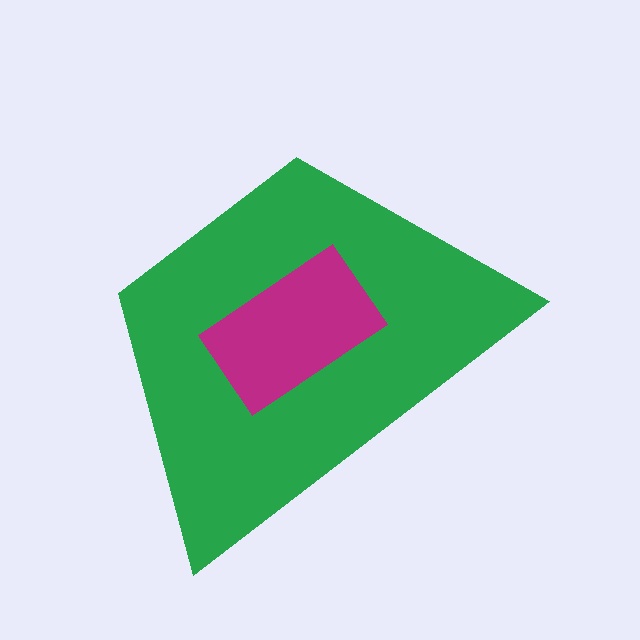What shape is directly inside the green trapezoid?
The magenta rectangle.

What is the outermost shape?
The green trapezoid.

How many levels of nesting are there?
2.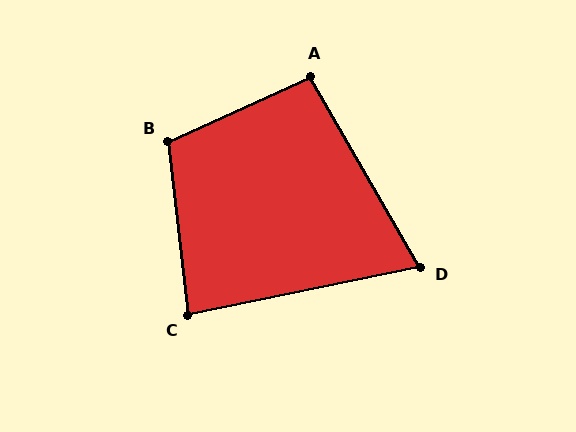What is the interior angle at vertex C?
Approximately 85 degrees (acute).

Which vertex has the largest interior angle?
B, at approximately 108 degrees.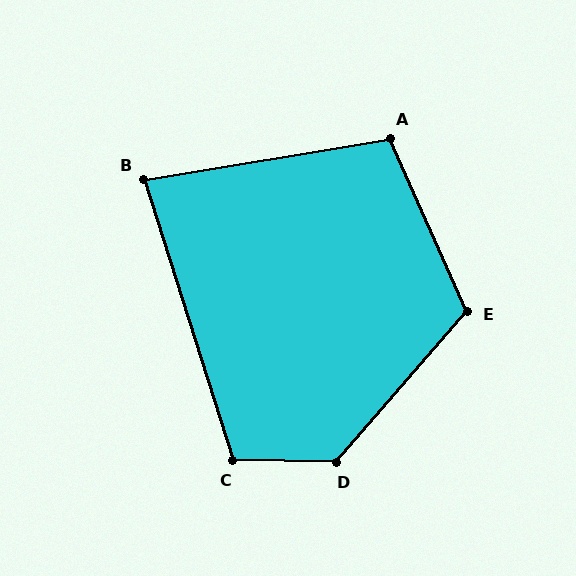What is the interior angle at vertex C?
Approximately 109 degrees (obtuse).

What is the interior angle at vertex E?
Approximately 115 degrees (obtuse).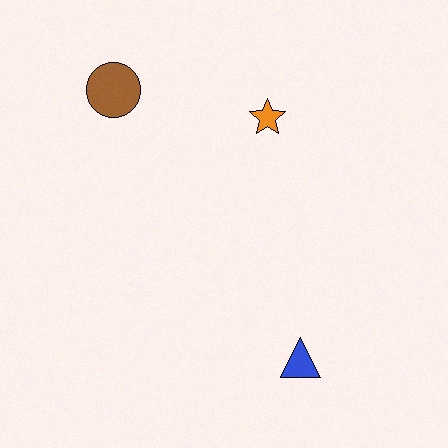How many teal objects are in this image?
There are no teal objects.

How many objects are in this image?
There are 3 objects.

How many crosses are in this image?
There are no crosses.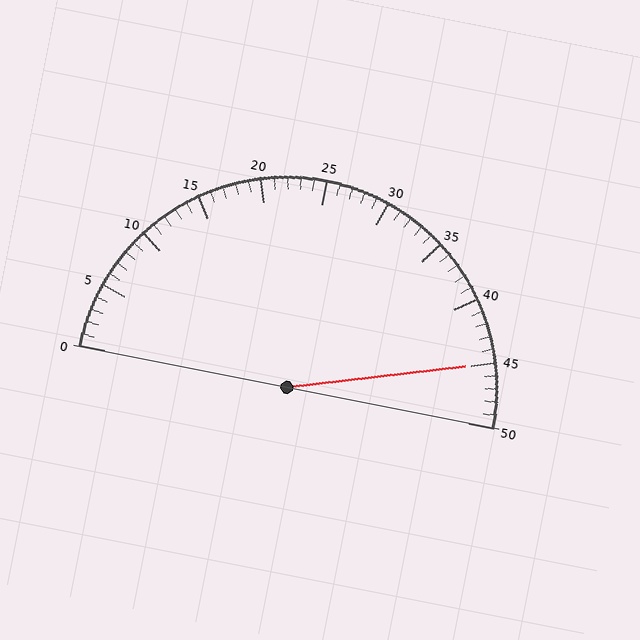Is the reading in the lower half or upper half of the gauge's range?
The reading is in the upper half of the range (0 to 50).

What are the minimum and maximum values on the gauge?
The gauge ranges from 0 to 50.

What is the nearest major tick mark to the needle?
The nearest major tick mark is 45.